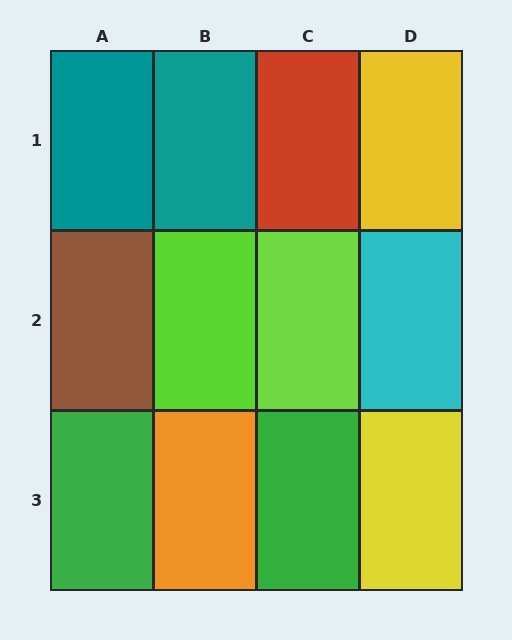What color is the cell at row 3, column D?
Yellow.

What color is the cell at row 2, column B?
Lime.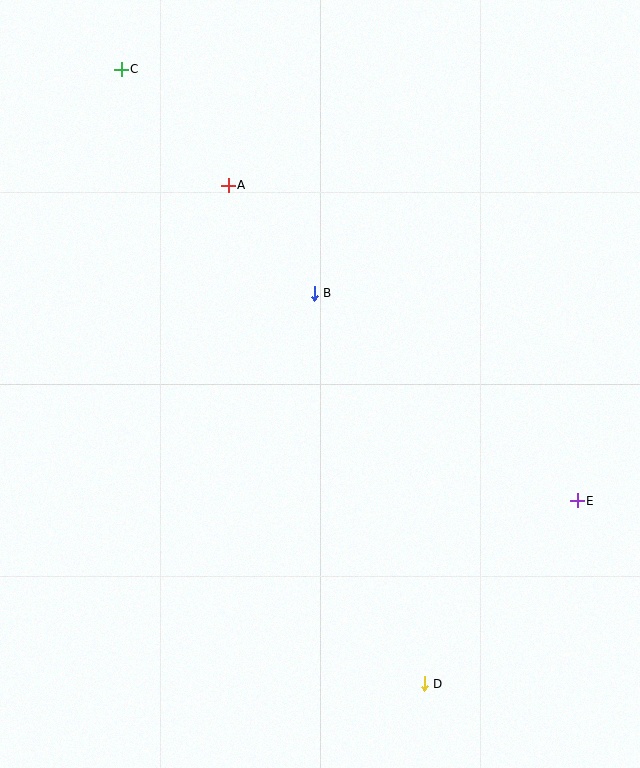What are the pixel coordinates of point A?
Point A is at (228, 185).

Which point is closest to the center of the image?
Point B at (314, 293) is closest to the center.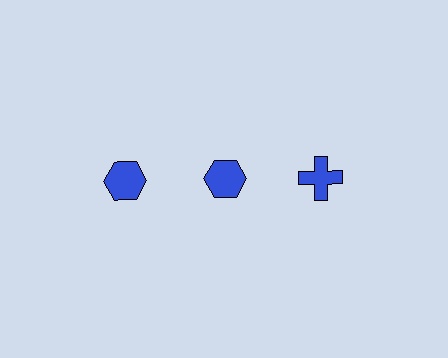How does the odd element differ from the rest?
It has a different shape: cross instead of hexagon.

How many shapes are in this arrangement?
There are 3 shapes arranged in a grid pattern.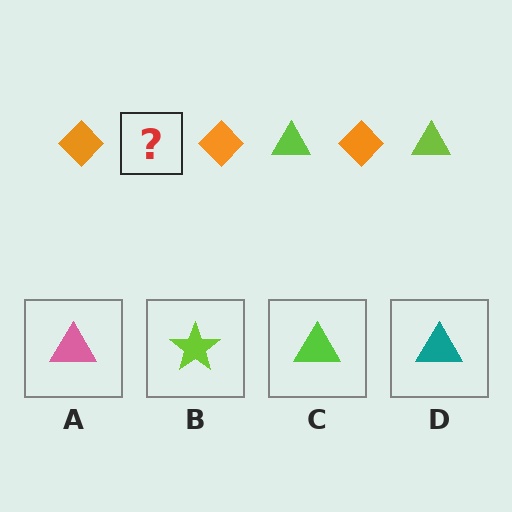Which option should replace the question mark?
Option C.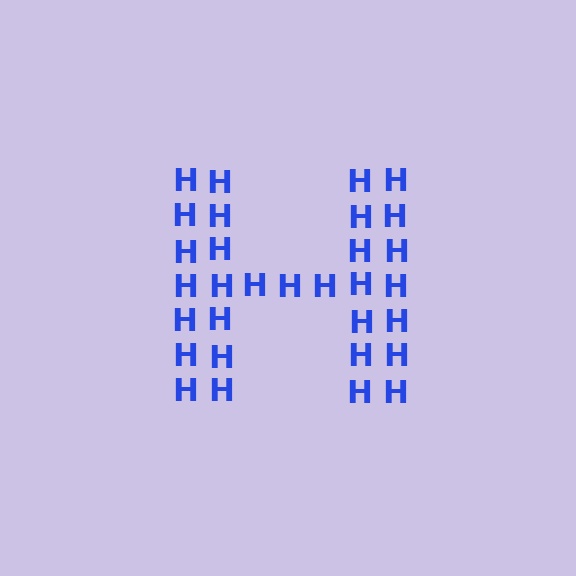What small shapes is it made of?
It is made of small letter H's.